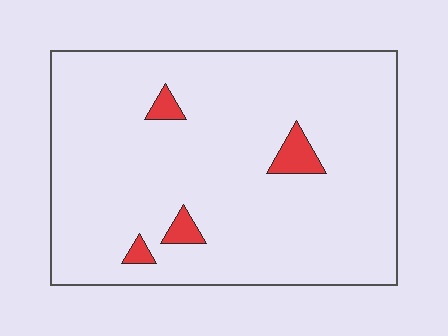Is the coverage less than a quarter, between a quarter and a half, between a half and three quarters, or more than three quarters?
Less than a quarter.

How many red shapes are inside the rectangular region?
4.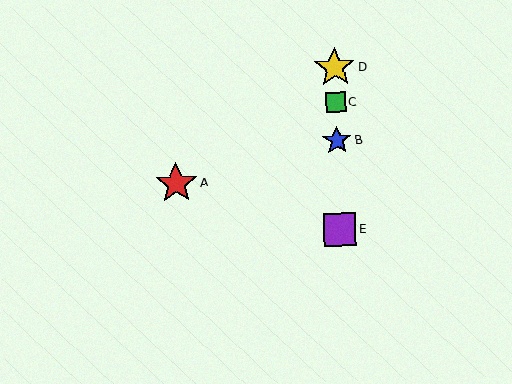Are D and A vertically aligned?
No, D is at x≈335 and A is at x≈176.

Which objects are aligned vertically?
Objects B, C, D, E are aligned vertically.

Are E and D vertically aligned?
Yes, both are at x≈339.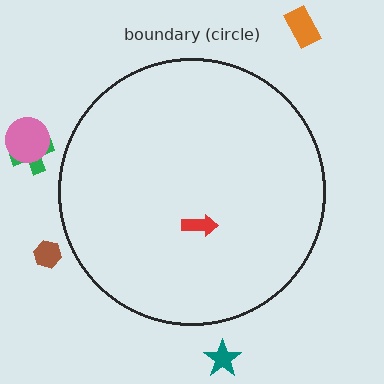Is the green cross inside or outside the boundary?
Outside.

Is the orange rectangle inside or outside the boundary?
Outside.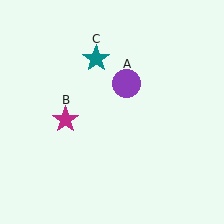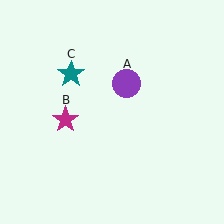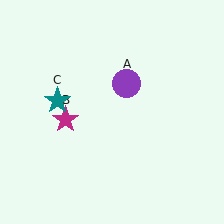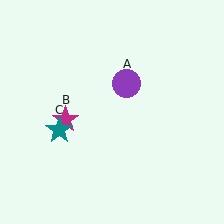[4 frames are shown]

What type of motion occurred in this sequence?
The teal star (object C) rotated counterclockwise around the center of the scene.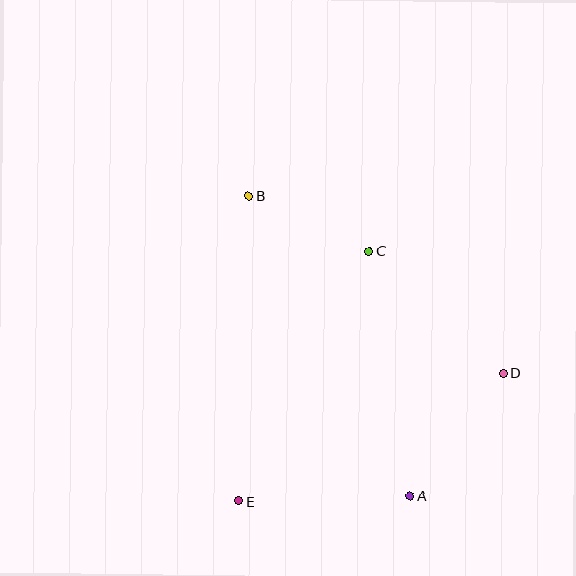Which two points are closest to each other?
Points B and C are closest to each other.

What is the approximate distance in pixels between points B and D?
The distance between B and D is approximately 310 pixels.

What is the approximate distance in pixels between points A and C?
The distance between A and C is approximately 248 pixels.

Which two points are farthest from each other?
Points A and B are farthest from each other.